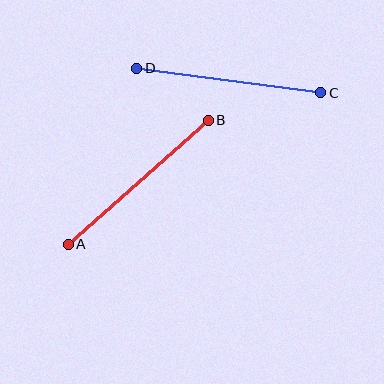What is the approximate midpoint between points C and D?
The midpoint is at approximately (229, 81) pixels.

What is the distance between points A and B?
The distance is approximately 187 pixels.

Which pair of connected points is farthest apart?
Points A and B are farthest apart.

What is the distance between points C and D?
The distance is approximately 185 pixels.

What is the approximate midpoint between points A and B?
The midpoint is at approximately (138, 182) pixels.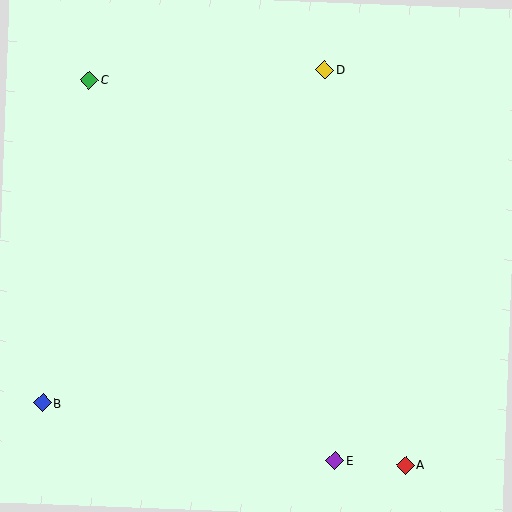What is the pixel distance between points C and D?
The distance between C and D is 235 pixels.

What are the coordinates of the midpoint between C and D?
The midpoint between C and D is at (207, 75).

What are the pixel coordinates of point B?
Point B is at (43, 403).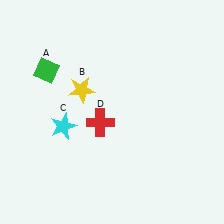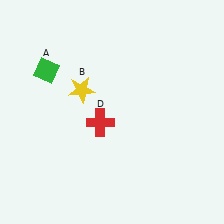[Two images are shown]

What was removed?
The cyan star (C) was removed in Image 2.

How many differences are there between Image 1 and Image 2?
There is 1 difference between the two images.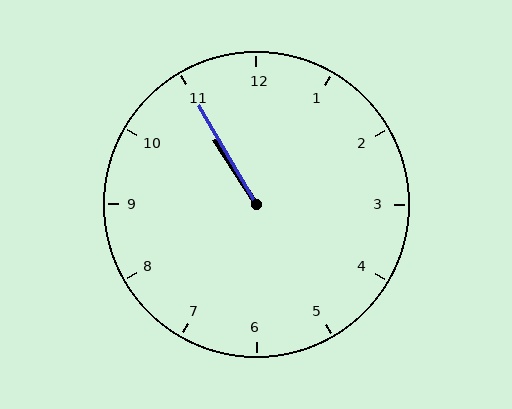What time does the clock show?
10:55.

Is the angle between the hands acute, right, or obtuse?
It is acute.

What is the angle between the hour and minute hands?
Approximately 2 degrees.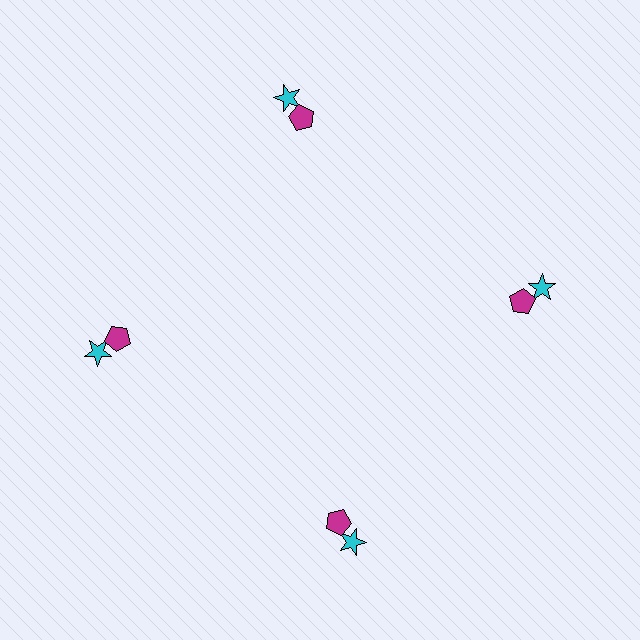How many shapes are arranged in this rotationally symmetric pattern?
There are 8 shapes, arranged in 4 groups of 2.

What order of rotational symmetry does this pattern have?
This pattern has 4-fold rotational symmetry.